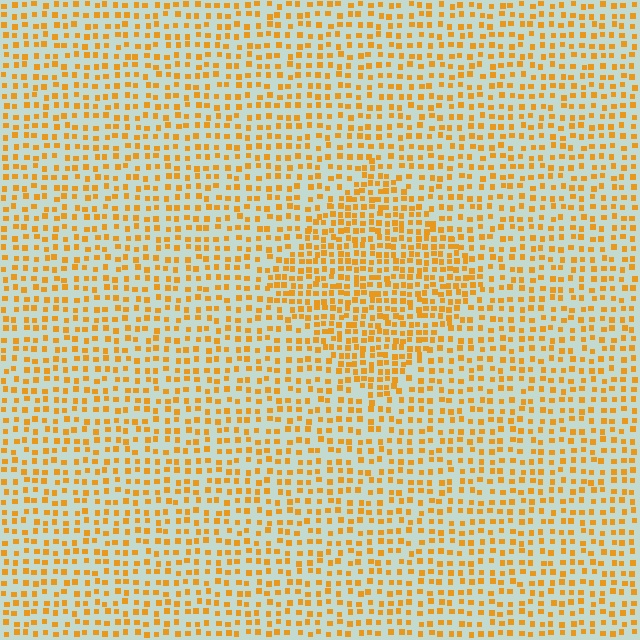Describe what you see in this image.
The image contains small orange elements arranged at two different densities. A diamond-shaped region is visible where the elements are more densely packed than the surrounding area.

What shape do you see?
I see a diamond.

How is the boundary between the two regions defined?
The boundary is defined by a change in element density (approximately 1.7x ratio). All elements are the same color, size, and shape.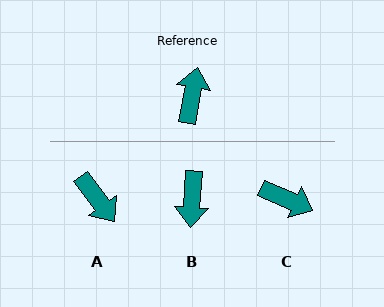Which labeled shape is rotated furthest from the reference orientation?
B, about 173 degrees away.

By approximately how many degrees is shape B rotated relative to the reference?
Approximately 173 degrees clockwise.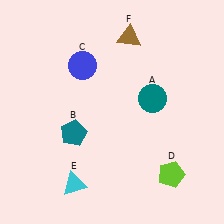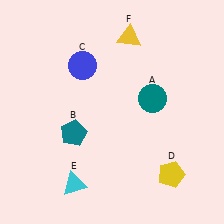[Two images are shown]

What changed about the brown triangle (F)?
In Image 1, F is brown. In Image 2, it changed to yellow.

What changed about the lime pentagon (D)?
In Image 1, D is lime. In Image 2, it changed to yellow.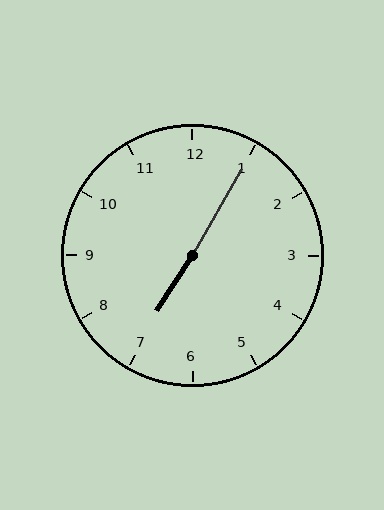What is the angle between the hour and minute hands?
Approximately 178 degrees.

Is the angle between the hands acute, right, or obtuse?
It is obtuse.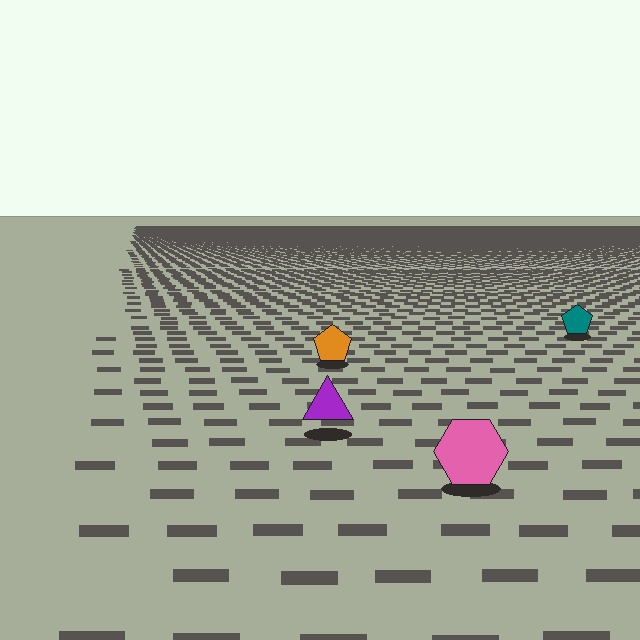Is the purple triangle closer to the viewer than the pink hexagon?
No. The pink hexagon is closer — you can tell from the texture gradient: the ground texture is coarser near it.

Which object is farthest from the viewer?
The teal pentagon is farthest from the viewer. It appears smaller and the ground texture around it is denser.